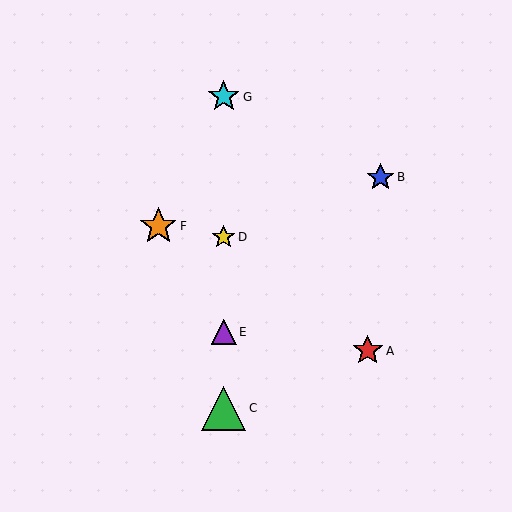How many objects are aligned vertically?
4 objects (C, D, E, G) are aligned vertically.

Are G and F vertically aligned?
No, G is at x≈224 and F is at x≈158.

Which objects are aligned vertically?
Objects C, D, E, G are aligned vertically.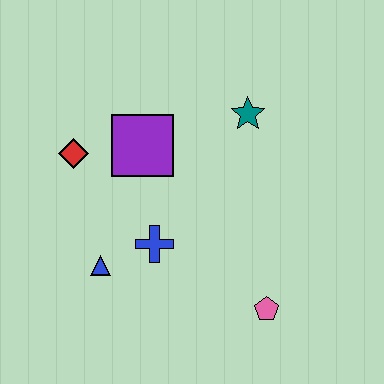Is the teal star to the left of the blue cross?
No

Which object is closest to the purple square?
The red diamond is closest to the purple square.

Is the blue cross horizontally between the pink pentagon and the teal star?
No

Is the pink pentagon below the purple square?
Yes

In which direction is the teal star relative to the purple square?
The teal star is to the right of the purple square.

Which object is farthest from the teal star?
The blue triangle is farthest from the teal star.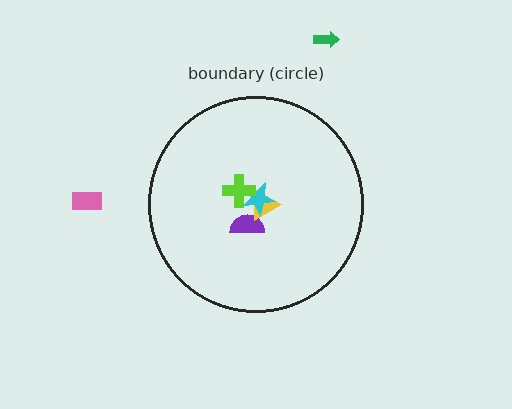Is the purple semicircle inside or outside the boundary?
Inside.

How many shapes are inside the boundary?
4 inside, 2 outside.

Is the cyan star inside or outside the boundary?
Inside.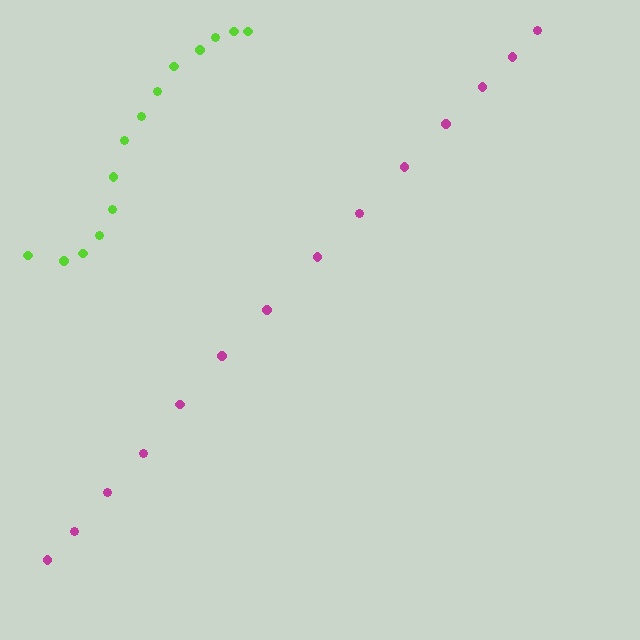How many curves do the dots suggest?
There are 2 distinct paths.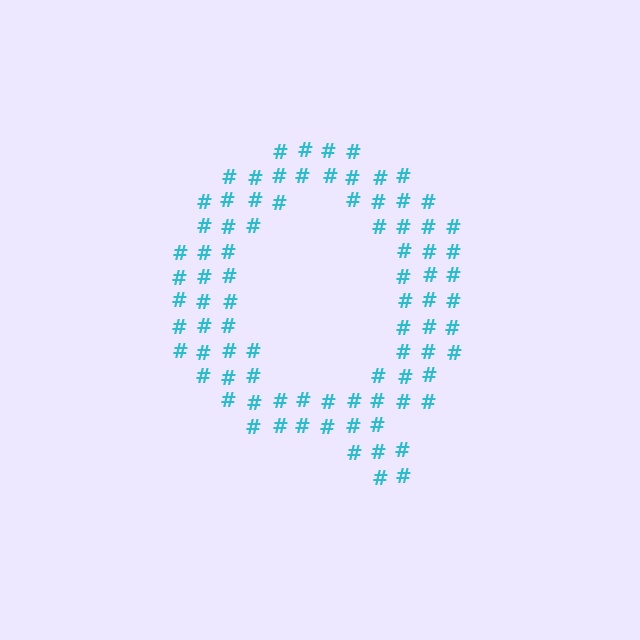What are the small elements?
The small elements are hash symbols.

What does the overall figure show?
The overall figure shows the letter Q.